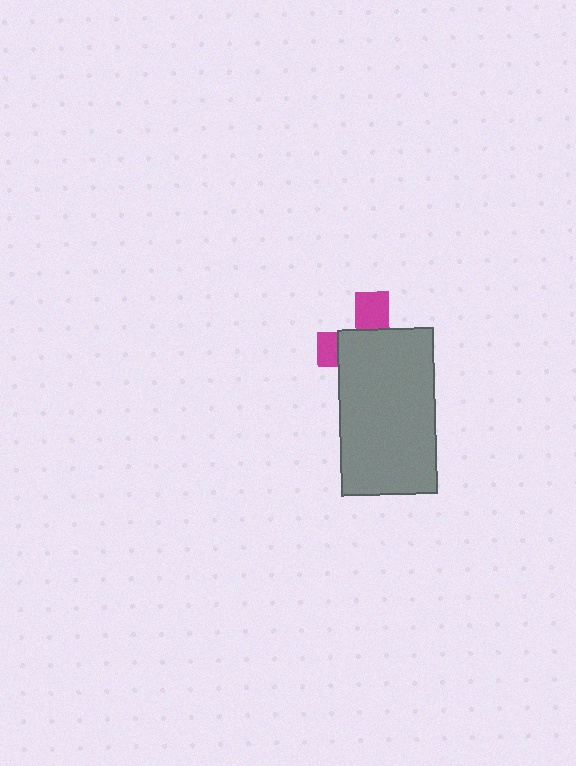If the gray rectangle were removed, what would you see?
You would see the complete magenta cross.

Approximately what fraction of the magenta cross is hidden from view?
Roughly 70% of the magenta cross is hidden behind the gray rectangle.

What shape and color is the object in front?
The object in front is a gray rectangle.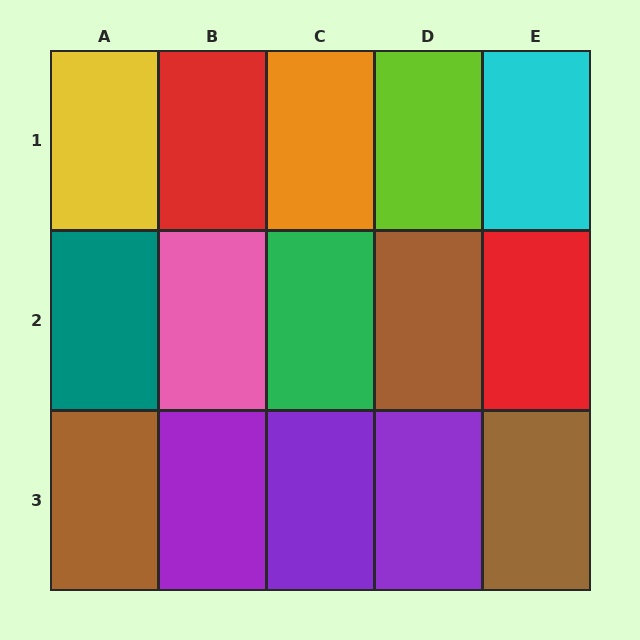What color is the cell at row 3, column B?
Purple.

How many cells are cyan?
1 cell is cyan.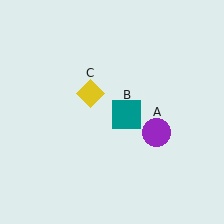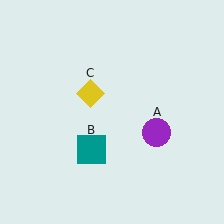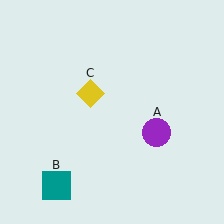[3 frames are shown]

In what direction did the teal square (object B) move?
The teal square (object B) moved down and to the left.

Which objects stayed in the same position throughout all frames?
Purple circle (object A) and yellow diamond (object C) remained stationary.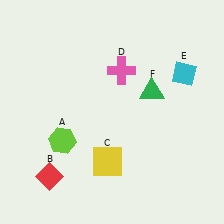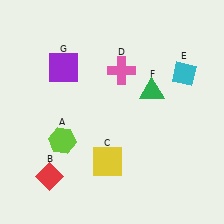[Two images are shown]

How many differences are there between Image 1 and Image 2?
There is 1 difference between the two images.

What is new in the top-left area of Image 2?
A purple square (G) was added in the top-left area of Image 2.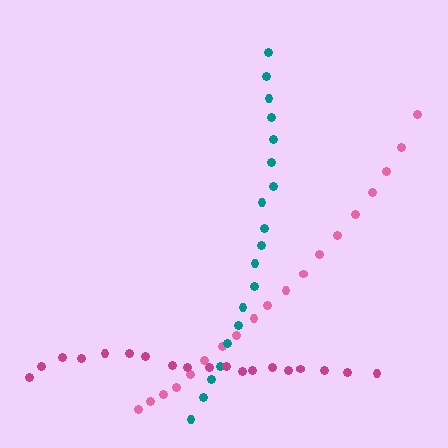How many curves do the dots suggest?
There are 3 distinct paths.